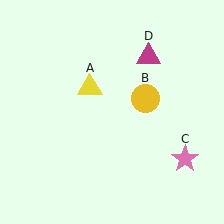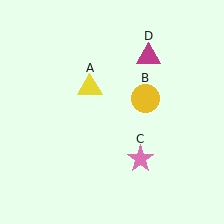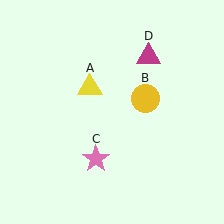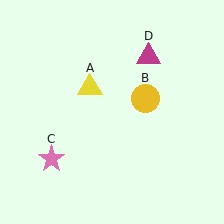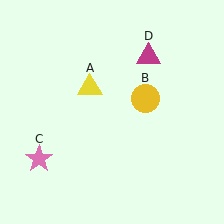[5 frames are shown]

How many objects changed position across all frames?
1 object changed position: pink star (object C).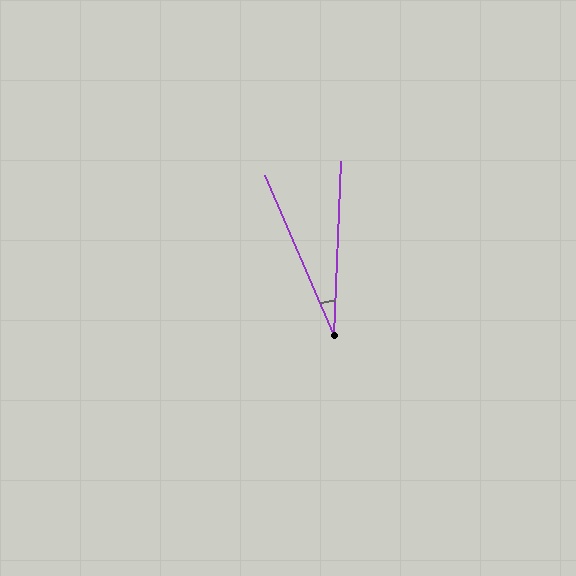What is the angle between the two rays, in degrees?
Approximately 26 degrees.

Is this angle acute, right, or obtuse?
It is acute.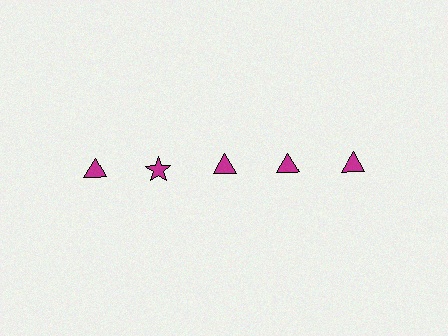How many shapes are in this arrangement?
There are 5 shapes arranged in a grid pattern.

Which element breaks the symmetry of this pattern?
The magenta star in the top row, second from left column breaks the symmetry. All other shapes are magenta triangles.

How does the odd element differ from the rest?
It has a different shape: star instead of triangle.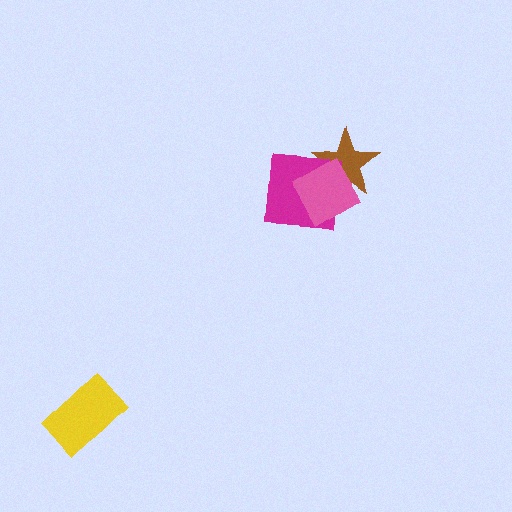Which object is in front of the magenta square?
The pink diamond is in front of the magenta square.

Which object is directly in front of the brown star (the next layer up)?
The magenta square is directly in front of the brown star.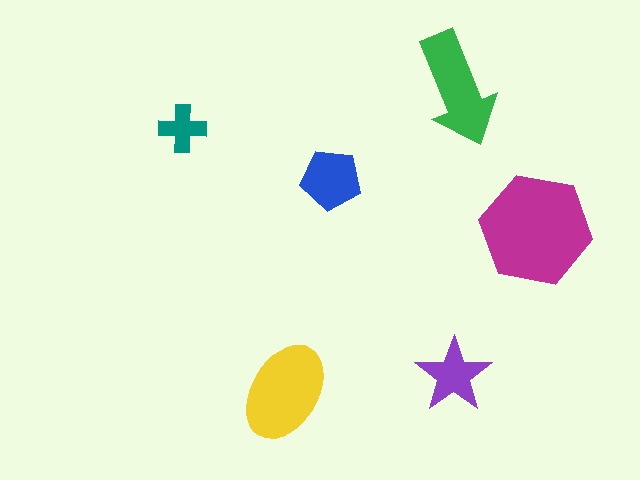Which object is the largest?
The magenta hexagon.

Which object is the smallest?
The teal cross.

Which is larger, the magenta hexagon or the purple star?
The magenta hexagon.